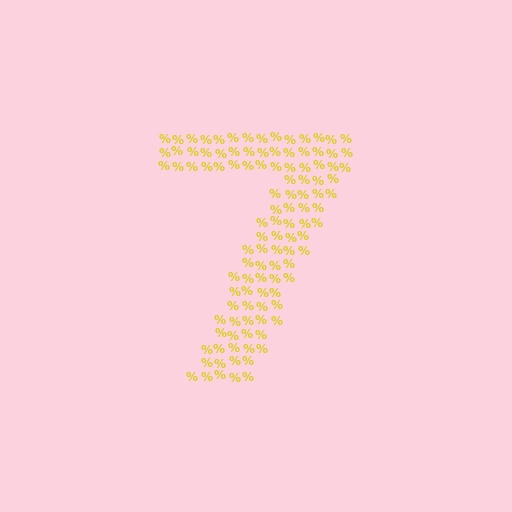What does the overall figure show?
The overall figure shows the digit 7.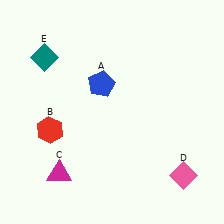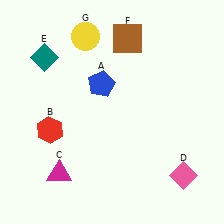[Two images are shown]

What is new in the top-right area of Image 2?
A brown square (F) was added in the top-right area of Image 2.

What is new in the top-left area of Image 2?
A yellow circle (G) was added in the top-left area of Image 2.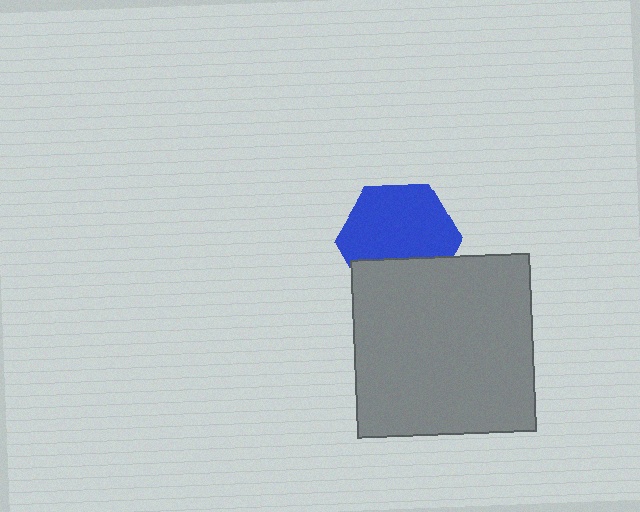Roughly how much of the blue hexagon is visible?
Most of it is visible (roughly 70%).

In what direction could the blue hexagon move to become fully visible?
The blue hexagon could move up. That would shift it out from behind the gray square entirely.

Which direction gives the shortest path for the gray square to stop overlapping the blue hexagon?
Moving down gives the shortest separation.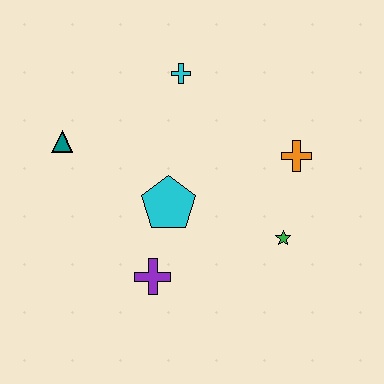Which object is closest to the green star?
The orange cross is closest to the green star.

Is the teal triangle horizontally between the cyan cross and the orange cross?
No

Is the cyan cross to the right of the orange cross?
No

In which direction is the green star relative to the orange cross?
The green star is below the orange cross.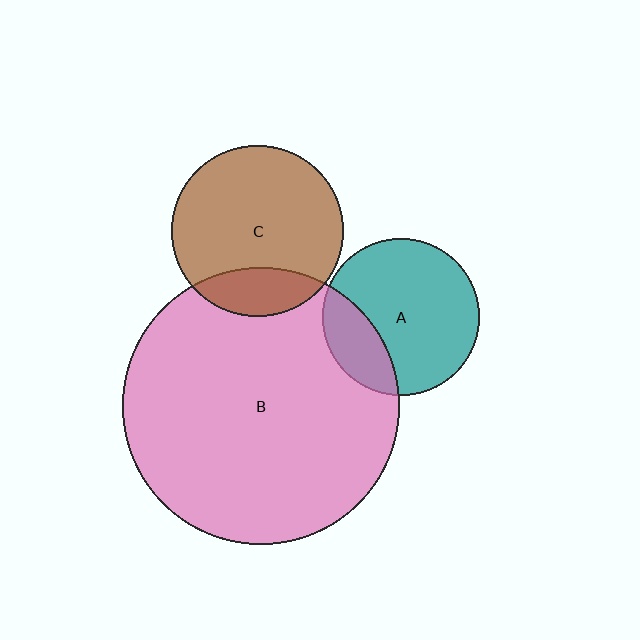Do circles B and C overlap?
Yes.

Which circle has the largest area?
Circle B (pink).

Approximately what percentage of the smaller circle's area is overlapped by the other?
Approximately 20%.